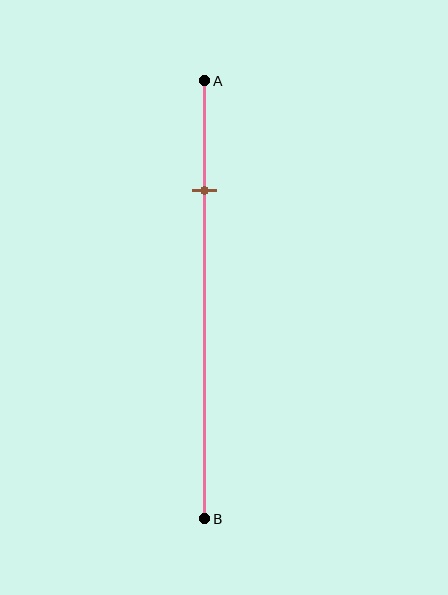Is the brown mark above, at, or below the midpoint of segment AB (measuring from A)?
The brown mark is above the midpoint of segment AB.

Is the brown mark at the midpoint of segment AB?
No, the mark is at about 25% from A, not at the 50% midpoint.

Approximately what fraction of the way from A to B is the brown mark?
The brown mark is approximately 25% of the way from A to B.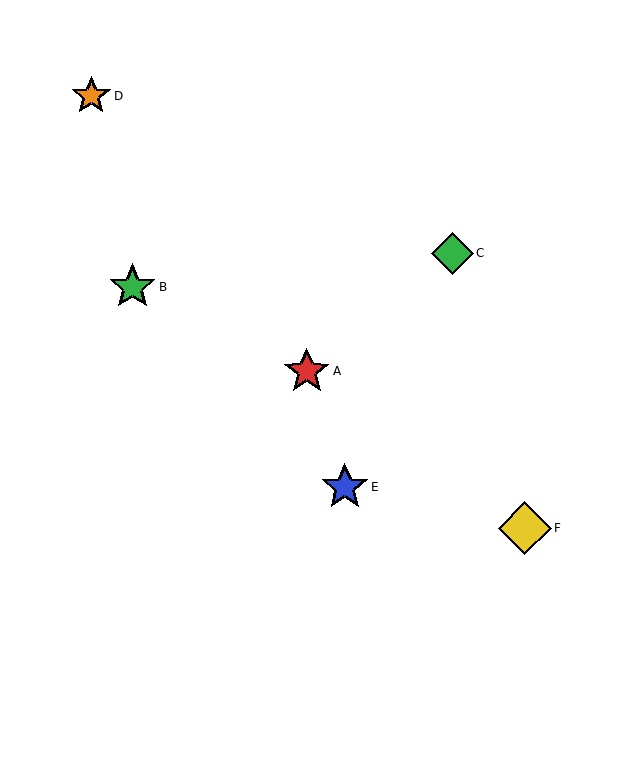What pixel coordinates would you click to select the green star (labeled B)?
Click at (133, 287) to select the green star B.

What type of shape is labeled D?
Shape D is an orange star.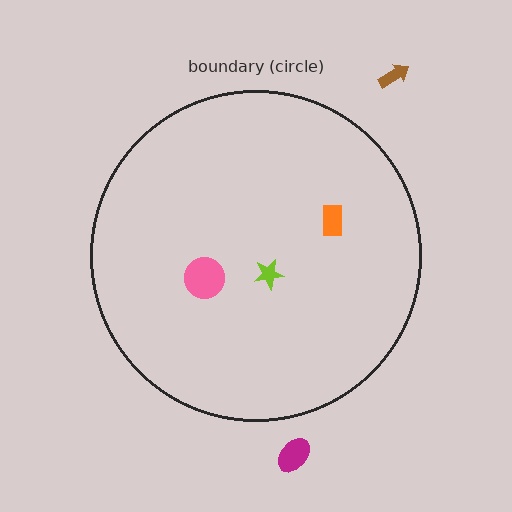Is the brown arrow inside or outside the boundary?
Outside.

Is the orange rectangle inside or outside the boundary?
Inside.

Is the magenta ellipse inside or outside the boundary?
Outside.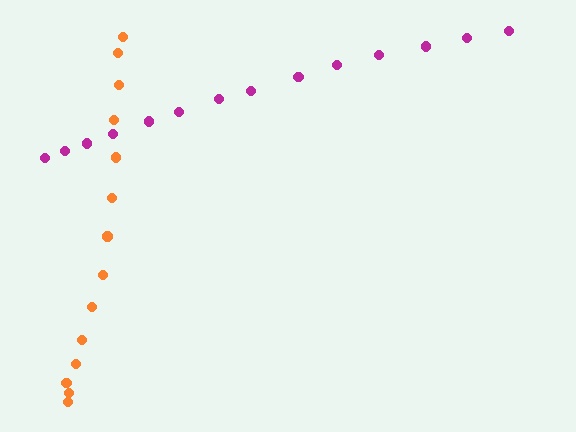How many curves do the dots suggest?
There are 2 distinct paths.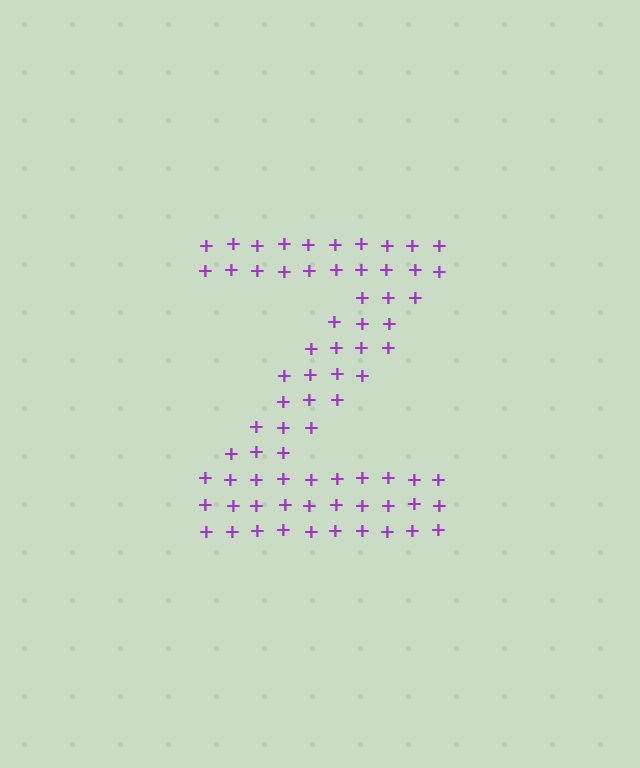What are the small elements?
The small elements are plus signs.